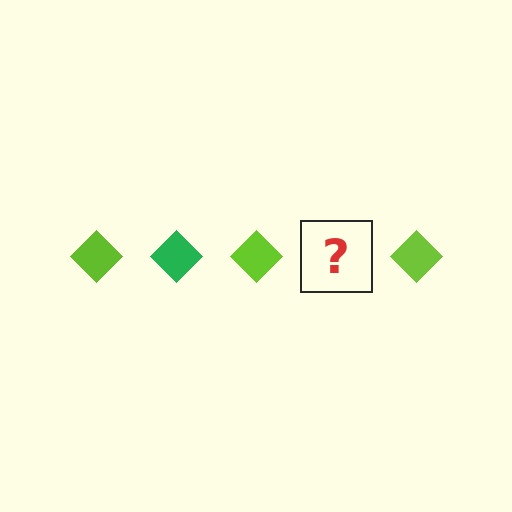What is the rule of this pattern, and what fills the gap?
The rule is that the pattern cycles through lime, green diamonds. The gap should be filled with a green diamond.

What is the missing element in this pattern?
The missing element is a green diamond.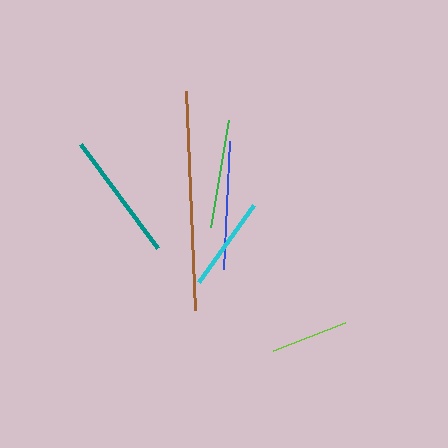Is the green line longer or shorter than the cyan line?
The green line is longer than the cyan line.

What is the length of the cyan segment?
The cyan segment is approximately 94 pixels long.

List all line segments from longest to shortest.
From longest to shortest: brown, teal, blue, green, cyan, lime.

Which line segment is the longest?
The brown line is the longest at approximately 219 pixels.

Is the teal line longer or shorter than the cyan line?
The teal line is longer than the cyan line.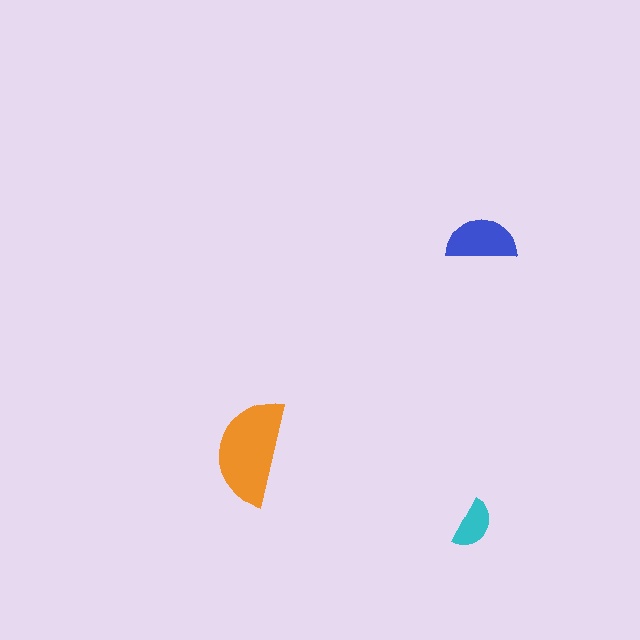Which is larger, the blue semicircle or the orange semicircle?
The orange one.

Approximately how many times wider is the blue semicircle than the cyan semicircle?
About 1.5 times wider.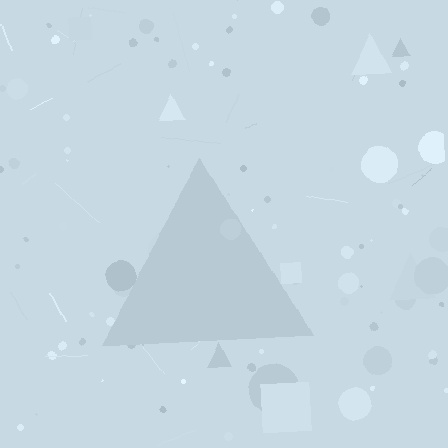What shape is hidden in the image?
A triangle is hidden in the image.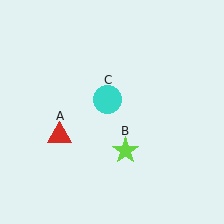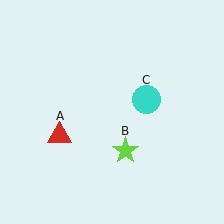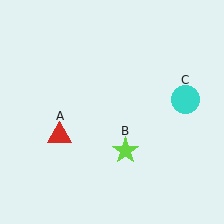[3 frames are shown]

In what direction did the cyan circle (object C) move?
The cyan circle (object C) moved right.